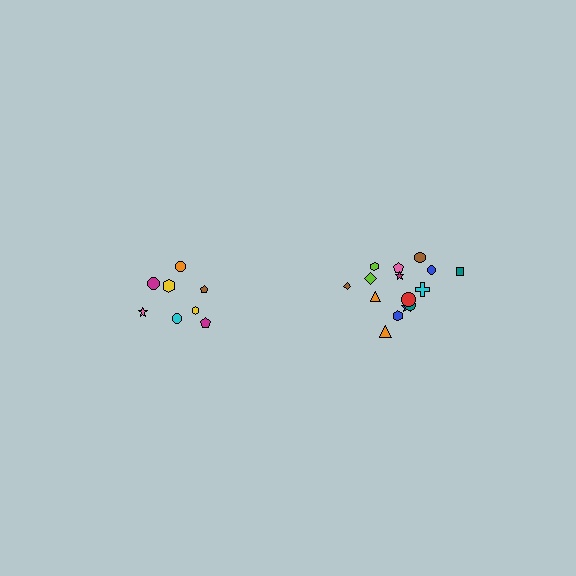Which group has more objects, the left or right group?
The right group.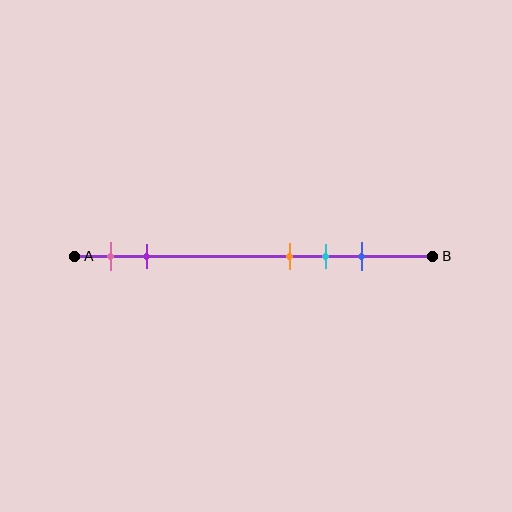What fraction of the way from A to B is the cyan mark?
The cyan mark is approximately 70% (0.7) of the way from A to B.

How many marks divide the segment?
There are 5 marks dividing the segment.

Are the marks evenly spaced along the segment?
No, the marks are not evenly spaced.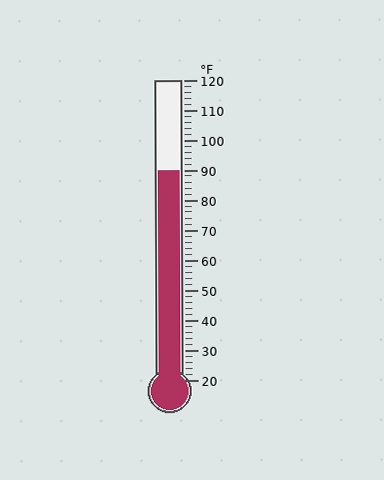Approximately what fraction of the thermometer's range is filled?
The thermometer is filled to approximately 70% of its range.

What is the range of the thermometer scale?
The thermometer scale ranges from 20°F to 120°F.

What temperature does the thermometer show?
The thermometer shows approximately 90°F.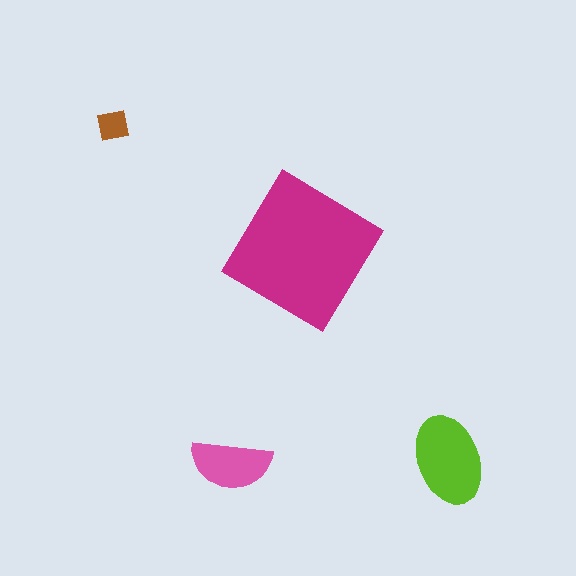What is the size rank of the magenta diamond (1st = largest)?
1st.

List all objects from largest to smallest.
The magenta diamond, the lime ellipse, the pink semicircle, the brown square.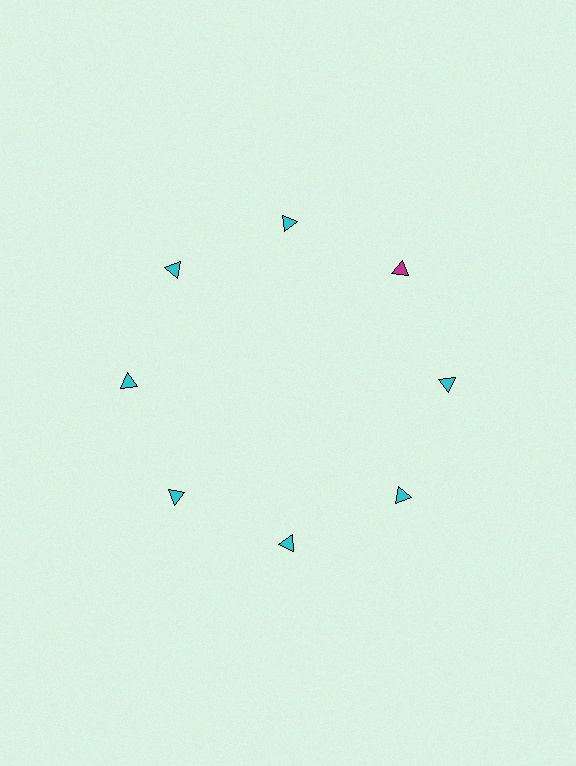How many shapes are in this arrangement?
There are 8 shapes arranged in a ring pattern.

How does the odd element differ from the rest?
It has a different color: magenta instead of cyan.